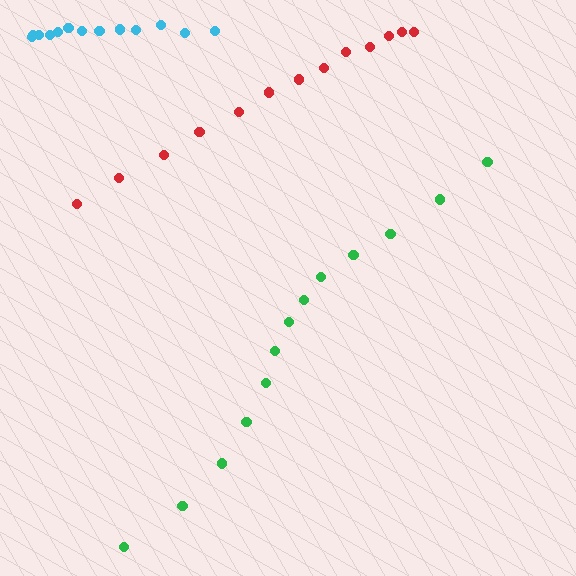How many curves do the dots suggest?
There are 3 distinct paths.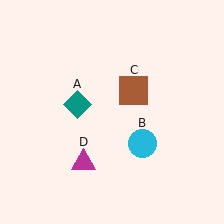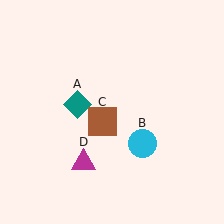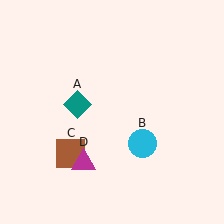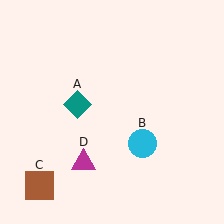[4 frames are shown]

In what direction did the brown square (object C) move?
The brown square (object C) moved down and to the left.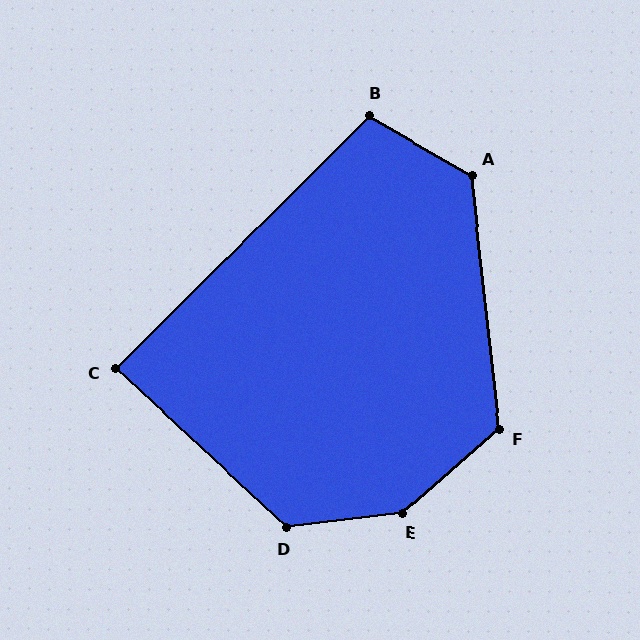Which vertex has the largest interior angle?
E, at approximately 146 degrees.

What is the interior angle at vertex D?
Approximately 130 degrees (obtuse).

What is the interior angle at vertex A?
Approximately 126 degrees (obtuse).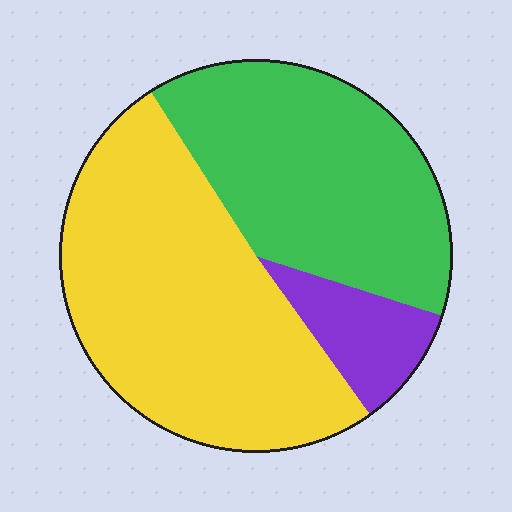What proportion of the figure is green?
Green takes up about two fifths (2/5) of the figure.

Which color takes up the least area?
Purple, at roughly 10%.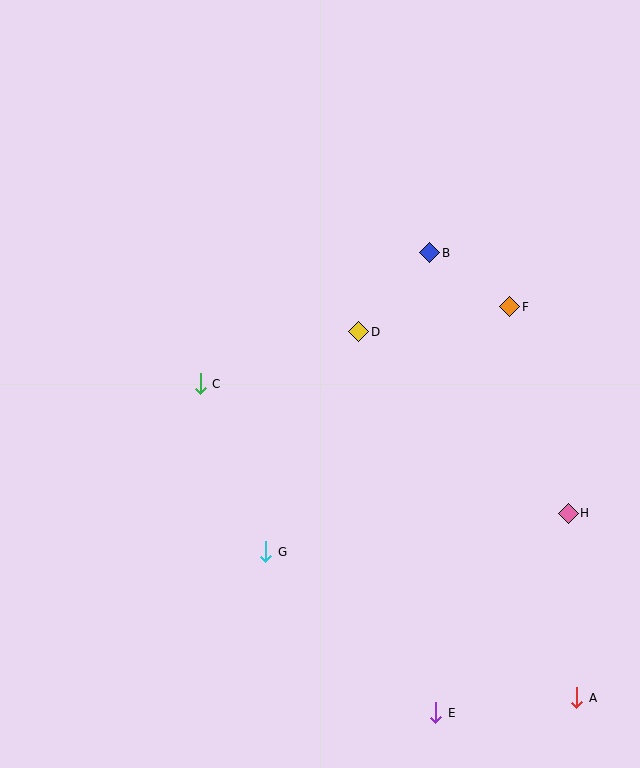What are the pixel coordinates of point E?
Point E is at (436, 713).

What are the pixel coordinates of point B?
Point B is at (430, 253).